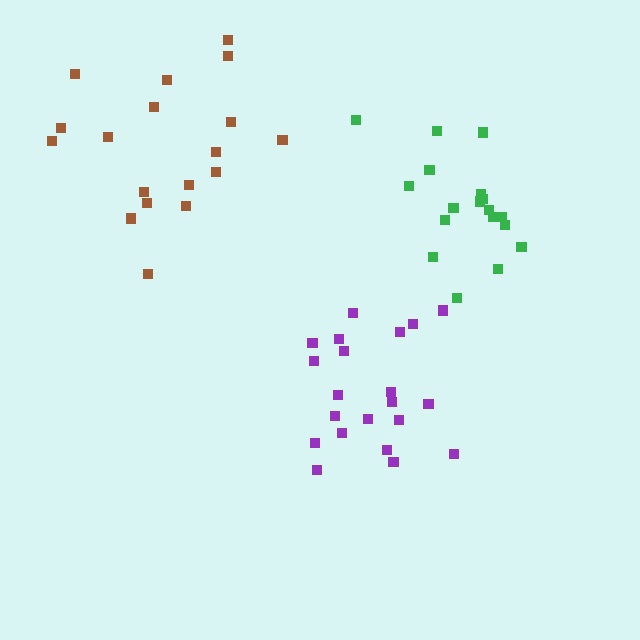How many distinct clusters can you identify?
There are 3 distinct clusters.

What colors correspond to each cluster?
The clusters are colored: brown, purple, green.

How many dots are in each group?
Group 1: 18 dots, Group 2: 21 dots, Group 3: 18 dots (57 total).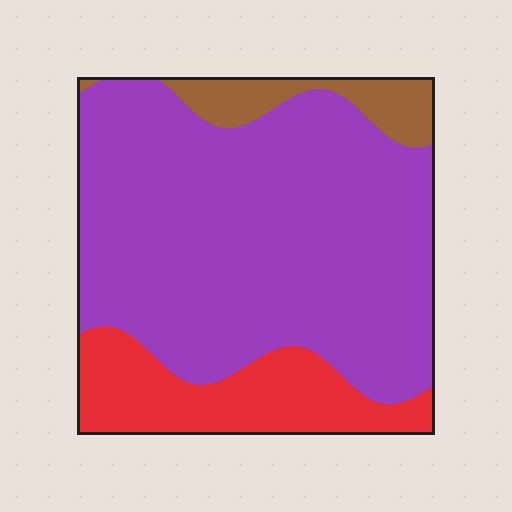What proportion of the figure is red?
Red covers 19% of the figure.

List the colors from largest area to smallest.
From largest to smallest: purple, red, brown.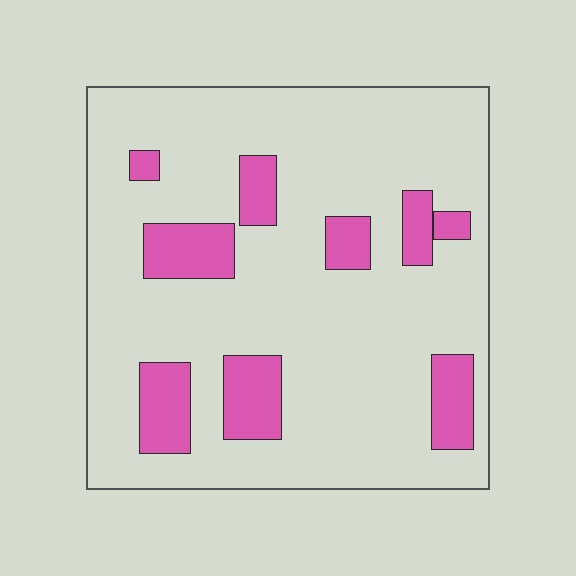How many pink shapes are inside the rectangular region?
9.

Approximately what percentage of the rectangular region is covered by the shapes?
Approximately 20%.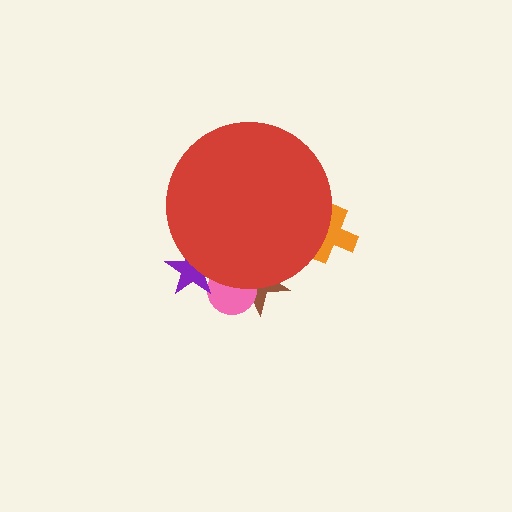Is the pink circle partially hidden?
Yes, the pink circle is partially hidden behind the red circle.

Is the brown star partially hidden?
Yes, the brown star is partially hidden behind the red circle.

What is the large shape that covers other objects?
A red circle.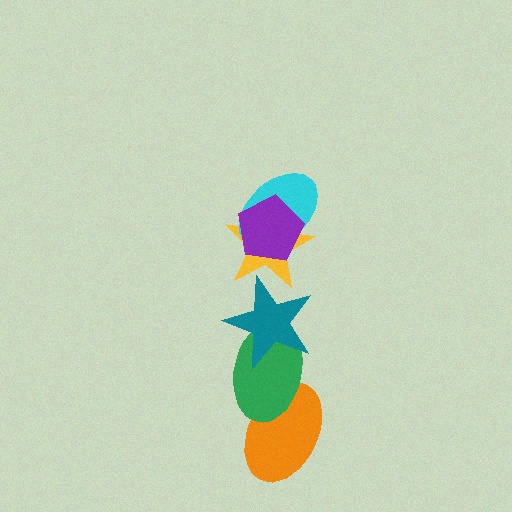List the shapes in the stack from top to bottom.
From top to bottom: the purple pentagon, the cyan ellipse, the yellow star, the teal star, the green ellipse, the orange ellipse.